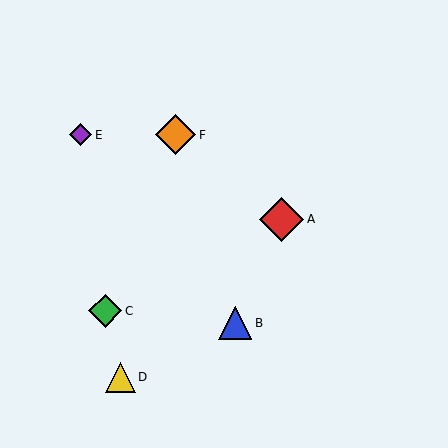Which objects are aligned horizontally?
Objects E, F are aligned horizontally.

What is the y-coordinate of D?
Object D is at y≈377.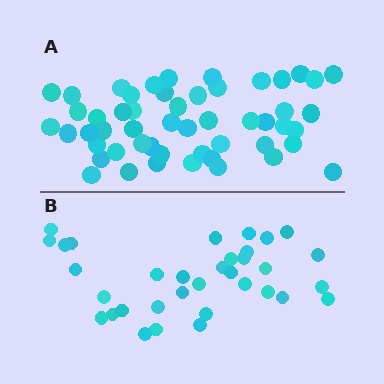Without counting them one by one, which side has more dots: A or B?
Region A (the top region) has more dots.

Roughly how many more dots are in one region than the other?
Region A has approximately 20 more dots than region B.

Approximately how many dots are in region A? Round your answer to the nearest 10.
About 50 dots. (The exact count is 52, which rounds to 50.)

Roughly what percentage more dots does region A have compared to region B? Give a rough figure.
About 55% more.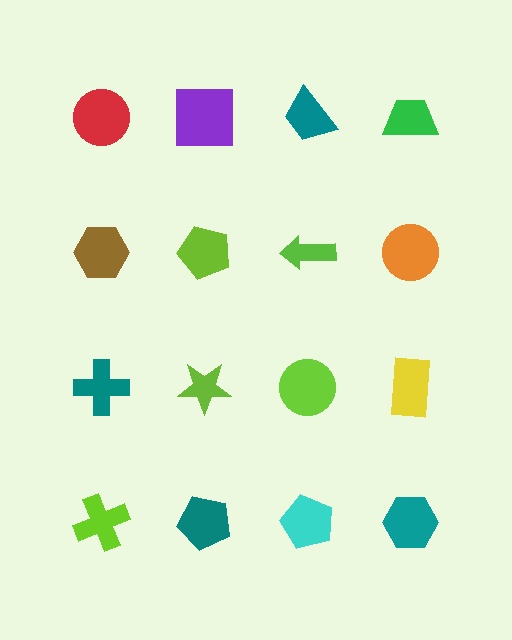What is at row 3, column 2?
A lime star.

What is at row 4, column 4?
A teal hexagon.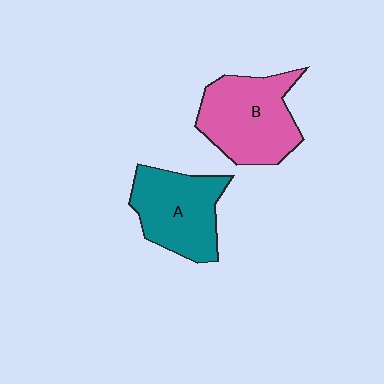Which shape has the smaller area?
Shape A (teal).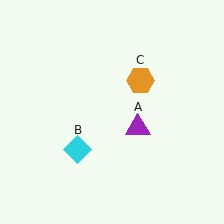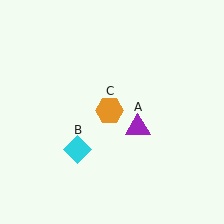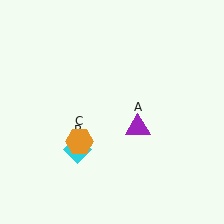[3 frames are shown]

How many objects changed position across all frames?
1 object changed position: orange hexagon (object C).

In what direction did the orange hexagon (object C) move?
The orange hexagon (object C) moved down and to the left.